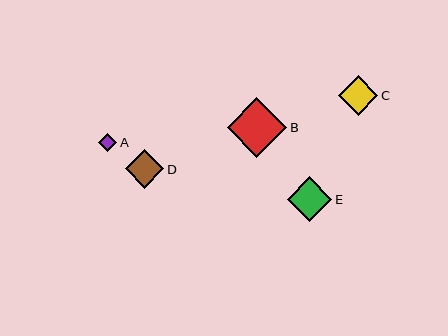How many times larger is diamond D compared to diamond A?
Diamond D is approximately 2.1 times the size of diamond A.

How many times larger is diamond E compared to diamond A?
Diamond E is approximately 2.4 times the size of diamond A.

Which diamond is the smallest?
Diamond A is the smallest with a size of approximately 18 pixels.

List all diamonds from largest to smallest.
From largest to smallest: B, E, C, D, A.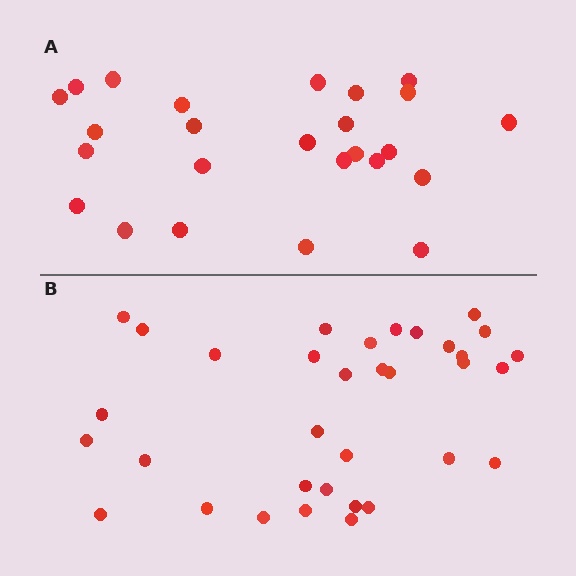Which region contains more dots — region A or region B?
Region B (the bottom region) has more dots.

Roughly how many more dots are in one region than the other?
Region B has roughly 8 or so more dots than region A.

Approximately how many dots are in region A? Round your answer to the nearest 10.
About 20 dots. (The exact count is 25, which rounds to 20.)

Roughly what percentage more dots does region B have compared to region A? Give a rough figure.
About 35% more.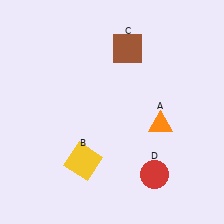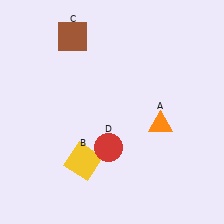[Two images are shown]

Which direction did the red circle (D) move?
The red circle (D) moved left.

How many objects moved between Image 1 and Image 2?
2 objects moved between the two images.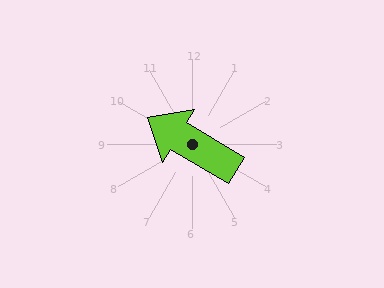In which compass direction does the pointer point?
Northwest.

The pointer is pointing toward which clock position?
Roughly 10 o'clock.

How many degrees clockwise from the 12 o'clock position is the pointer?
Approximately 301 degrees.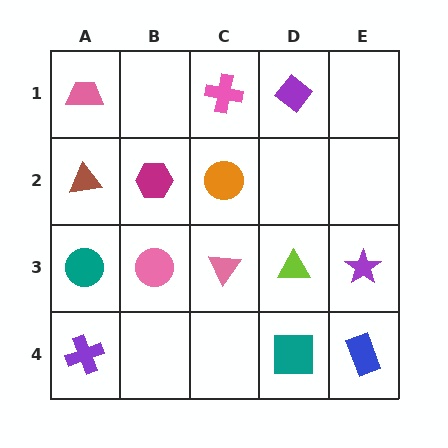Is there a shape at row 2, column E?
No, that cell is empty.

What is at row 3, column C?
A pink triangle.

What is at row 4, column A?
A purple cross.